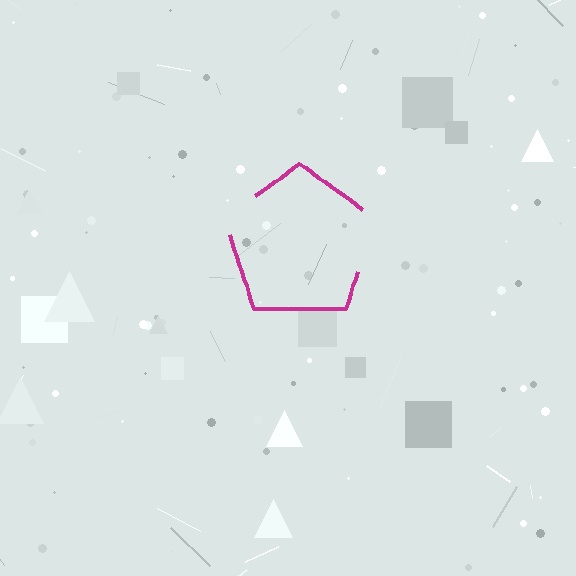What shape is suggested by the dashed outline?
The dashed outline suggests a pentagon.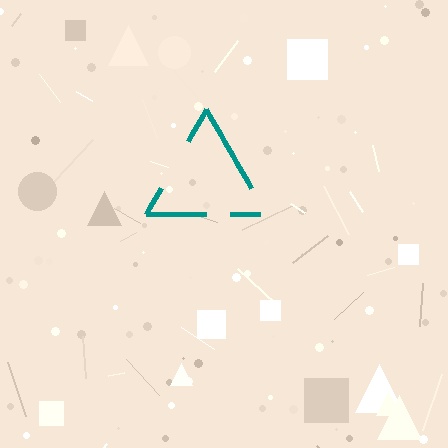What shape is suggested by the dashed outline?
The dashed outline suggests a triangle.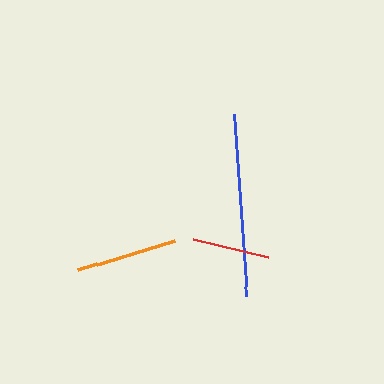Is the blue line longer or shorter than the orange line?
The blue line is longer than the orange line.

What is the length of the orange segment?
The orange segment is approximately 101 pixels long.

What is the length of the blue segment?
The blue segment is approximately 182 pixels long.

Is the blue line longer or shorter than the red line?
The blue line is longer than the red line.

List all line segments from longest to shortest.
From longest to shortest: blue, orange, red.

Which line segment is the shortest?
The red line is the shortest at approximately 78 pixels.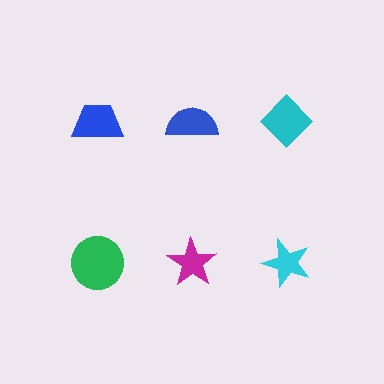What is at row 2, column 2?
A magenta star.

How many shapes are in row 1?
3 shapes.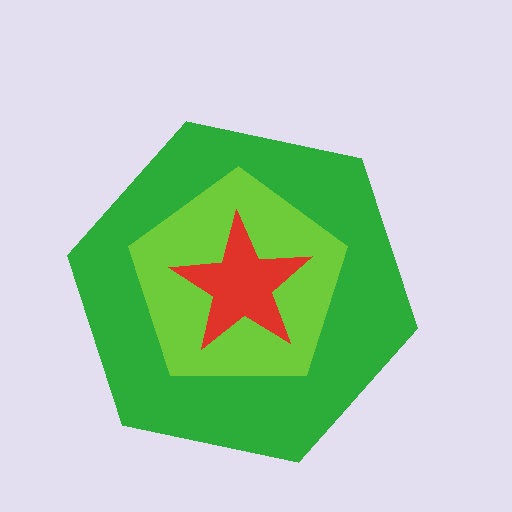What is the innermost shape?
The red star.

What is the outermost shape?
The green hexagon.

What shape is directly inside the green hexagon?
The lime pentagon.